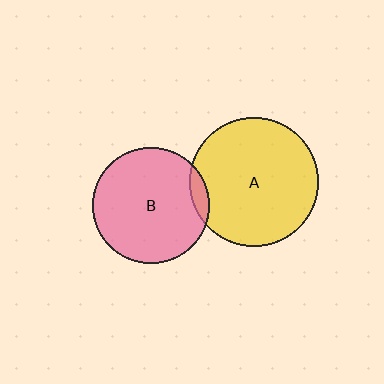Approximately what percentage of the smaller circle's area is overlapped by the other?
Approximately 5%.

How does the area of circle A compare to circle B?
Approximately 1.2 times.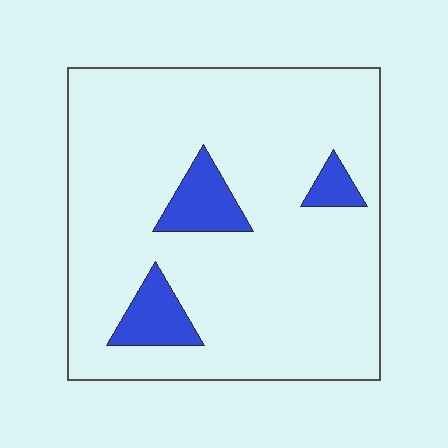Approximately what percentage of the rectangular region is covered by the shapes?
Approximately 10%.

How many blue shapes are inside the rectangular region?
3.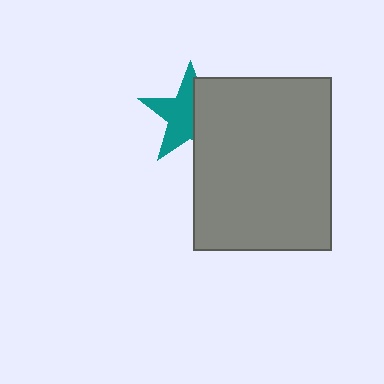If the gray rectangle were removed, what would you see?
You would see the complete teal star.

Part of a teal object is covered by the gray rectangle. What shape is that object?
It is a star.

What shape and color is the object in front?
The object in front is a gray rectangle.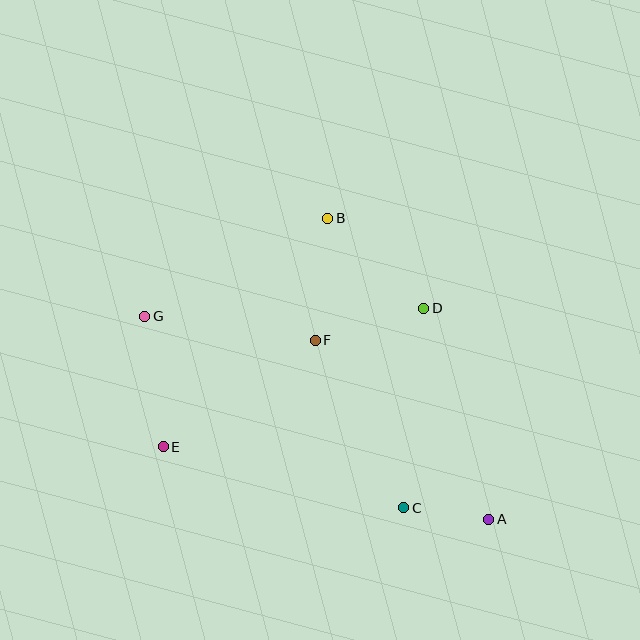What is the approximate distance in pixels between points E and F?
The distance between E and F is approximately 185 pixels.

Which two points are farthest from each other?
Points A and G are farthest from each other.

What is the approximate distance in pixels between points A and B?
The distance between A and B is approximately 342 pixels.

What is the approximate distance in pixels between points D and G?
The distance between D and G is approximately 279 pixels.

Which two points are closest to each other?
Points A and C are closest to each other.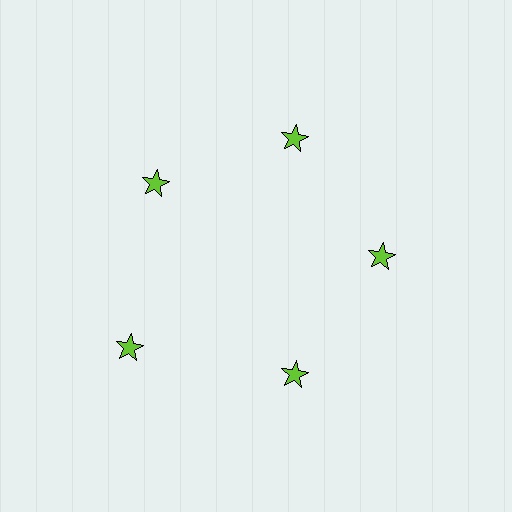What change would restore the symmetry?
The symmetry would be restored by moving it inward, back onto the ring so that all 5 stars sit at equal angles and equal distance from the center.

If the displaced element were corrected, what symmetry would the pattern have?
It would have 5-fold rotational symmetry — the pattern would map onto itself every 72 degrees.